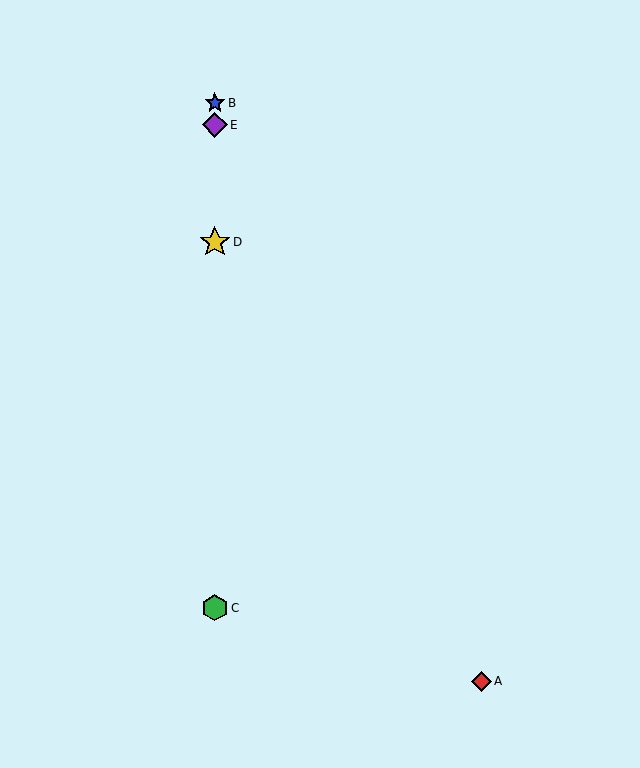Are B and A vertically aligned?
No, B is at x≈215 and A is at x≈481.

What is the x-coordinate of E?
Object E is at x≈215.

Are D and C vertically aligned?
Yes, both are at x≈215.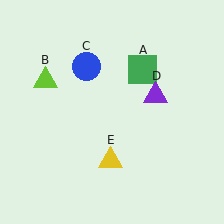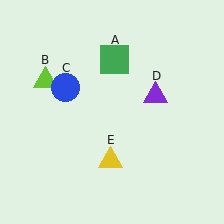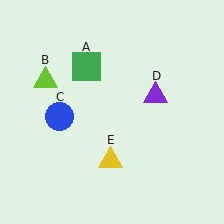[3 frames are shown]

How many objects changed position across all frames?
2 objects changed position: green square (object A), blue circle (object C).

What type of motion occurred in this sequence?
The green square (object A), blue circle (object C) rotated counterclockwise around the center of the scene.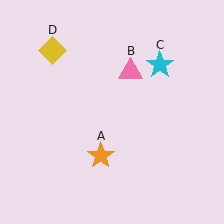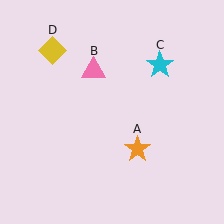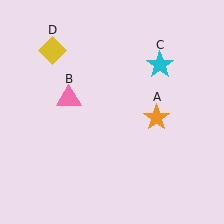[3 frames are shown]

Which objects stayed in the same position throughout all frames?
Cyan star (object C) and yellow diamond (object D) remained stationary.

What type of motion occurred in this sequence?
The orange star (object A), pink triangle (object B) rotated counterclockwise around the center of the scene.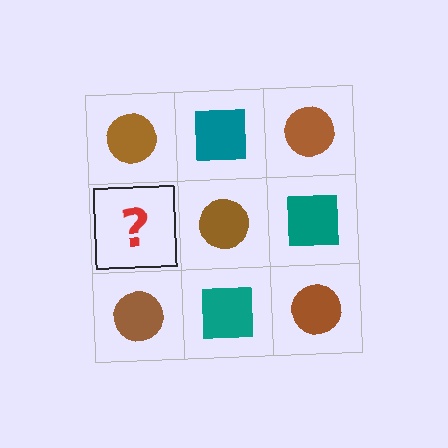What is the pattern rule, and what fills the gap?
The rule is that it alternates brown circle and teal square in a checkerboard pattern. The gap should be filled with a teal square.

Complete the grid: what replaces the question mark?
The question mark should be replaced with a teal square.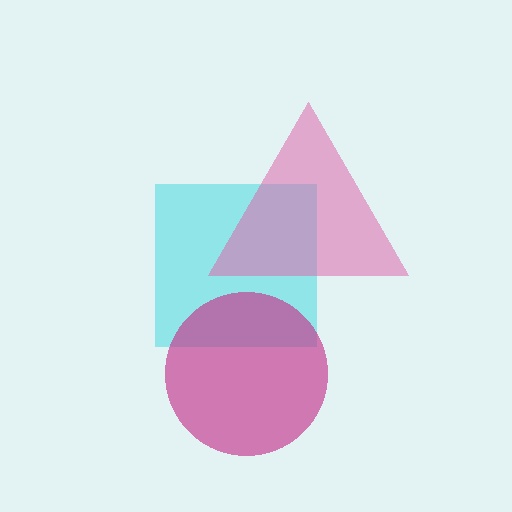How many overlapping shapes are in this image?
There are 3 overlapping shapes in the image.